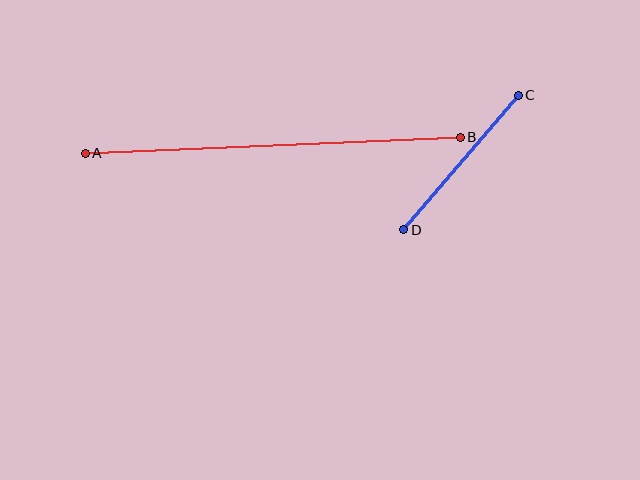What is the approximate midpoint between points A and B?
The midpoint is at approximately (273, 145) pixels.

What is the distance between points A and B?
The distance is approximately 375 pixels.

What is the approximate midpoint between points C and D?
The midpoint is at approximately (461, 162) pixels.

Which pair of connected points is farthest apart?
Points A and B are farthest apart.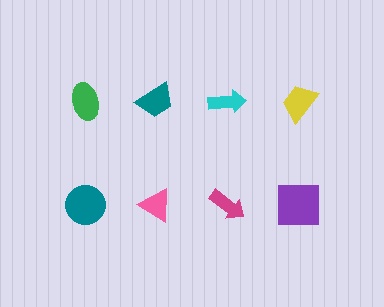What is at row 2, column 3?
A magenta arrow.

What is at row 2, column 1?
A teal circle.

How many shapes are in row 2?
4 shapes.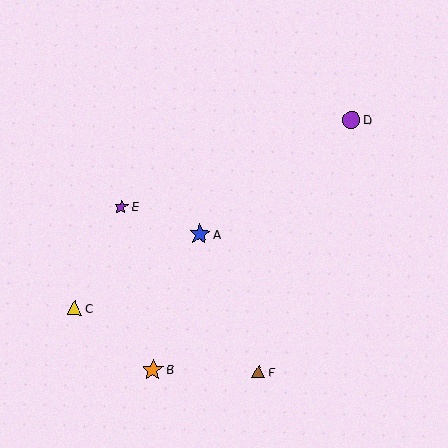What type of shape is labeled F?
Shape F is a brown triangle.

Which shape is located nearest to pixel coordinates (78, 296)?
The yellow triangle (labeled C) at (75, 308) is nearest to that location.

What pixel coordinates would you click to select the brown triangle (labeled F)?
Click at (259, 372) to select the brown triangle F.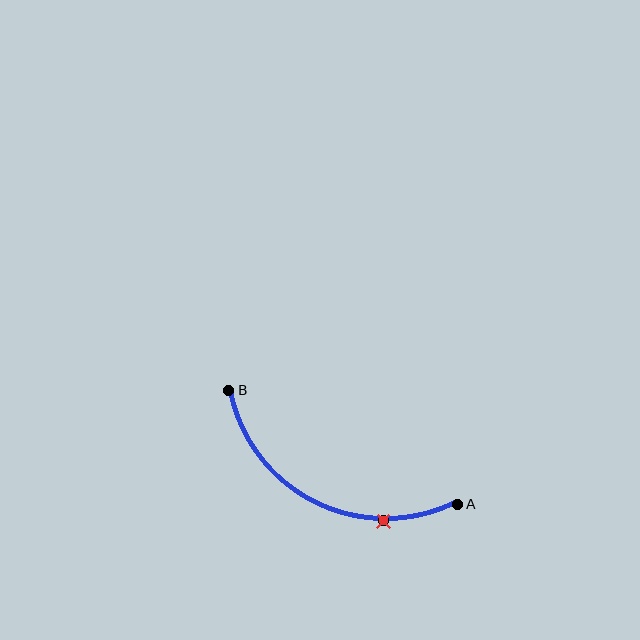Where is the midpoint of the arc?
The arc midpoint is the point on the curve farthest from the straight line joining A and B. It sits below that line.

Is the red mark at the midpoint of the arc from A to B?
No. The red mark lies on the arc but is closer to endpoint A. The arc midpoint would be at the point on the curve equidistant along the arc from both A and B.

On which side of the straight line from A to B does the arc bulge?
The arc bulges below the straight line connecting A and B.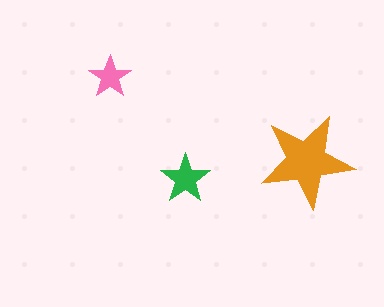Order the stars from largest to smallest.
the orange one, the green one, the pink one.